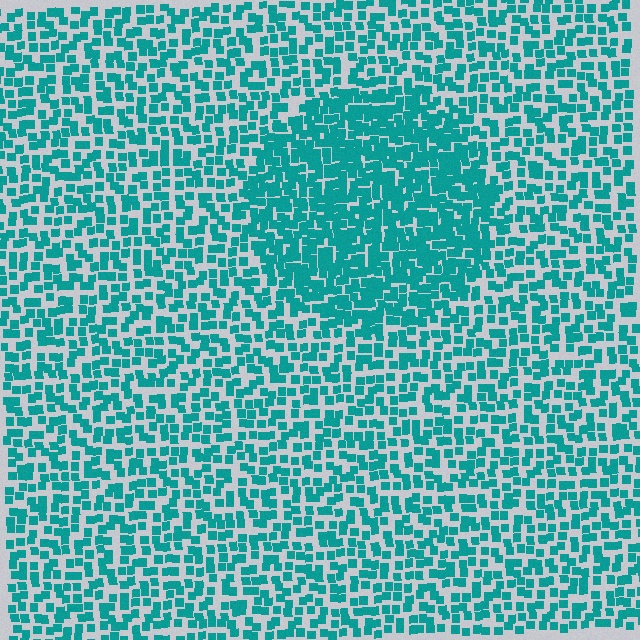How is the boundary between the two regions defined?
The boundary is defined by a change in element density (approximately 1.8x ratio). All elements are the same color, size, and shape.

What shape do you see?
I see a circle.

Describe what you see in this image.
The image contains small teal elements arranged at two different densities. A circle-shaped region is visible where the elements are more densely packed than the surrounding area.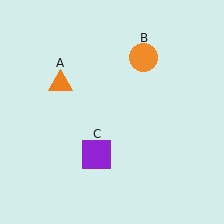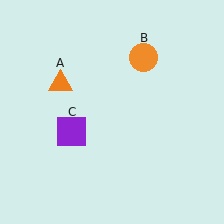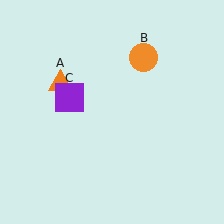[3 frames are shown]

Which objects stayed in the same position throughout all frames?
Orange triangle (object A) and orange circle (object B) remained stationary.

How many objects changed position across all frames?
1 object changed position: purple square (object C).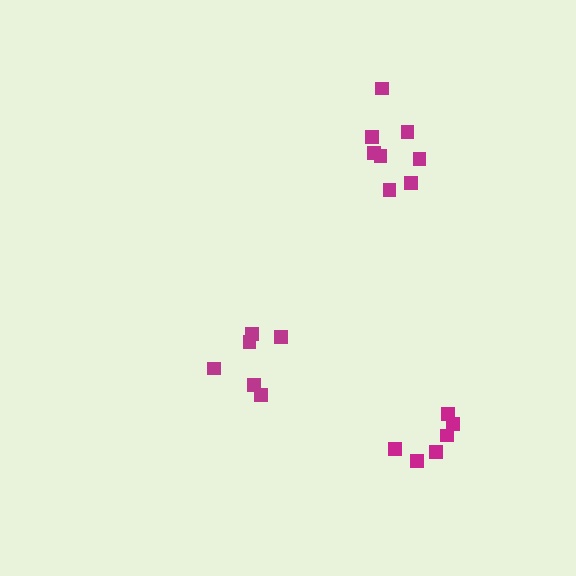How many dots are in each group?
Group 1: 6 dots, Group 2: 6 dots, Group 3: 8 dots (20 total).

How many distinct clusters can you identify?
There are 3 distinct clusters.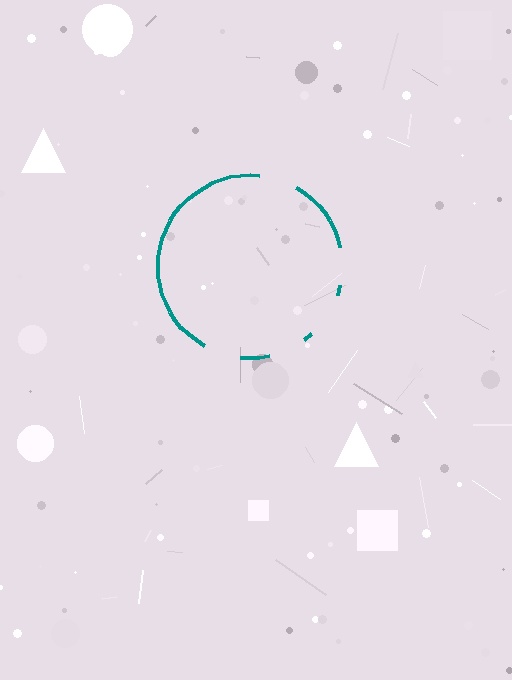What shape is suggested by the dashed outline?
The dashed outline suggests a circle.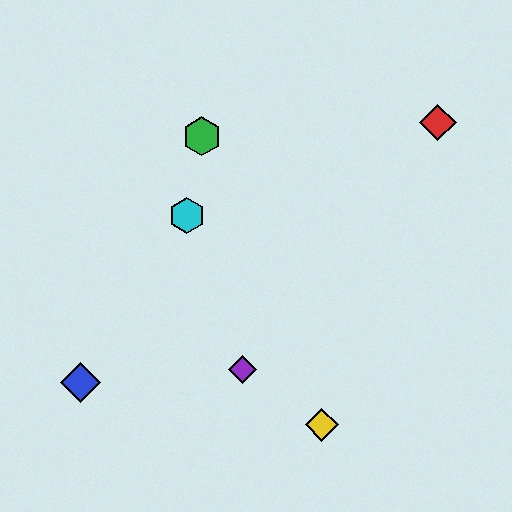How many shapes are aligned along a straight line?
3 shapes (the purple diamond, the orange hexagon, the cyan hexagon) are aligned along a straight line.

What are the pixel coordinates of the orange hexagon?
The orange hexagon is at (189, 221).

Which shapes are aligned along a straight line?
The purple diamond, the orange hexagon, the cyan hexagon are aligned along a straight line.